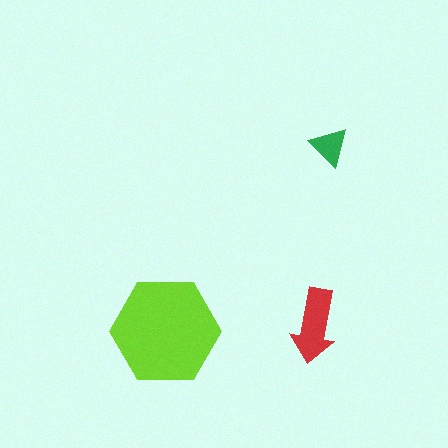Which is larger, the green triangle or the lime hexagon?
The lime hexagon.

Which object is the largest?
The lime hexagon.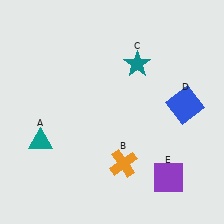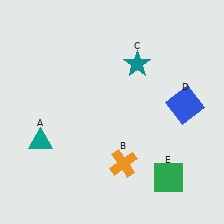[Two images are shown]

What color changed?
The square (E) changed from purple in Image 1 to green in Image 2.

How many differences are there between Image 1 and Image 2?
There is 1 difference between the two images.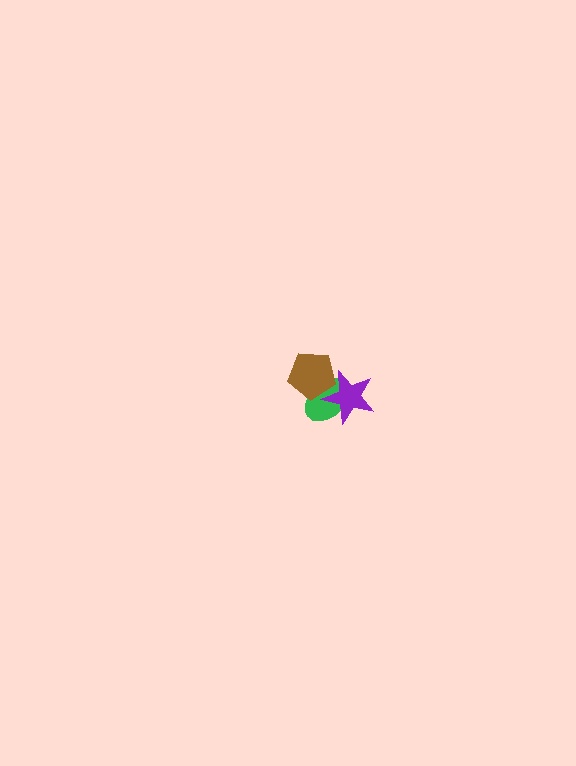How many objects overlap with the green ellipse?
2 objects overlap with the green ellipse.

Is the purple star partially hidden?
Yes, it is partially covered by another shape.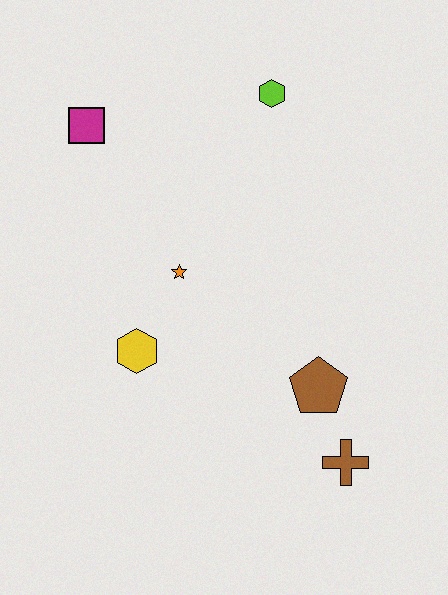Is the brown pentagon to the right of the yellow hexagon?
Yes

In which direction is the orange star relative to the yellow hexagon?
The orange star is above the yellow hexagon.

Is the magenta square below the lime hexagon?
Yes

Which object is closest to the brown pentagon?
The brown cross is closest to the brown pentagon.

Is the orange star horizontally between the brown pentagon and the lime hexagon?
No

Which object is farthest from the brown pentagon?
The magenta square is farthest from the brown pentagon.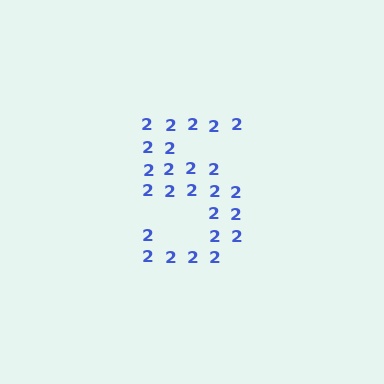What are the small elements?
The small elements are digit 2's.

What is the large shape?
The large shape is the digit 5.